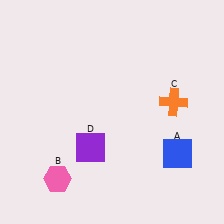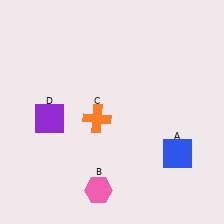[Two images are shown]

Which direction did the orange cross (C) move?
The orange cross (C) moved left.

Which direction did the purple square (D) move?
The purple square (D) moved left.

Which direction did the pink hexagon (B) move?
The pink hexagon (B) moved right.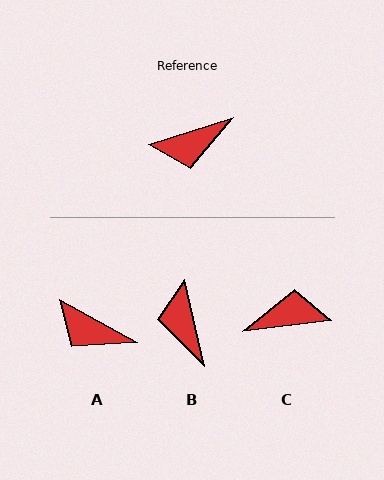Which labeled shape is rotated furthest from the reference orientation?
C, about 169 degrees away.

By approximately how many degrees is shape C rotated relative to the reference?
Approximately 169 degrees counter-clockwise.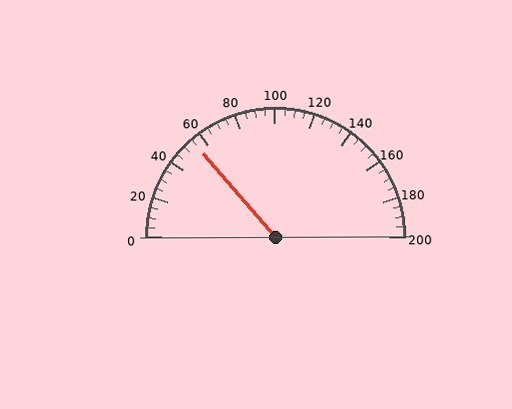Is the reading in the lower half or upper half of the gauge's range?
The reading is in the lower half of the range (0 to 200).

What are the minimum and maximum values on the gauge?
The gauge ranges from 0 to 200.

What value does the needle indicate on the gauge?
The needle indicates approximately 55.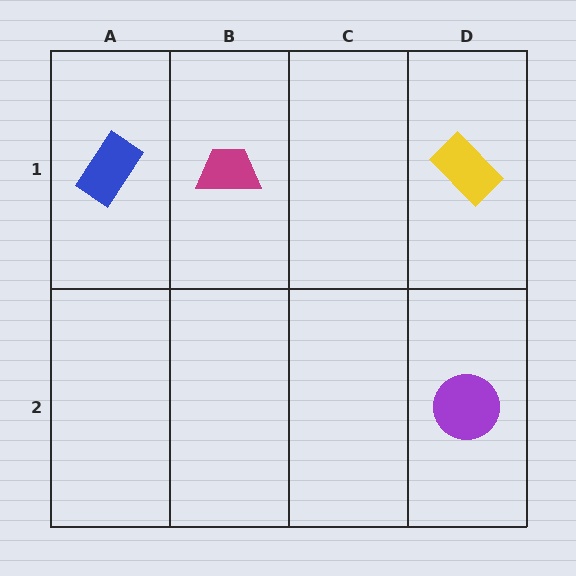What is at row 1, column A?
A blue rectangle.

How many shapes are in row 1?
3 shapes.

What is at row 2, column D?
A purple circle.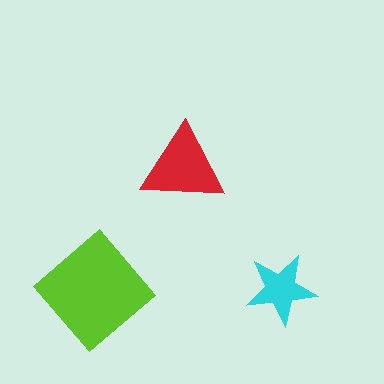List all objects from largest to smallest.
The lime diamond, the red triangle, the cyan star.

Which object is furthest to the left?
The lime diamond is leftmost.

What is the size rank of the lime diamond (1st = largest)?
1st.